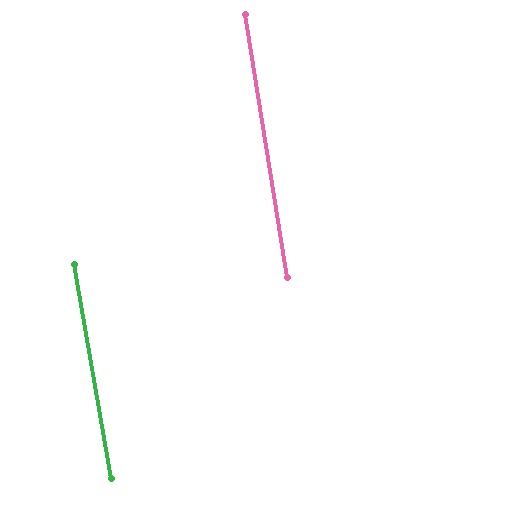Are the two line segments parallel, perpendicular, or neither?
Parallel — their directions differ by only 0.8°.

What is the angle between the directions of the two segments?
Approximately 1 degree.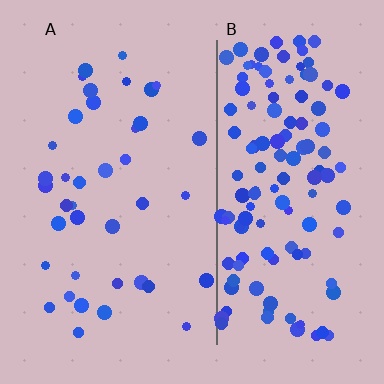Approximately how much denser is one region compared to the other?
Approximately 3.4× — region B over region A.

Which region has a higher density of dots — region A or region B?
B (the right).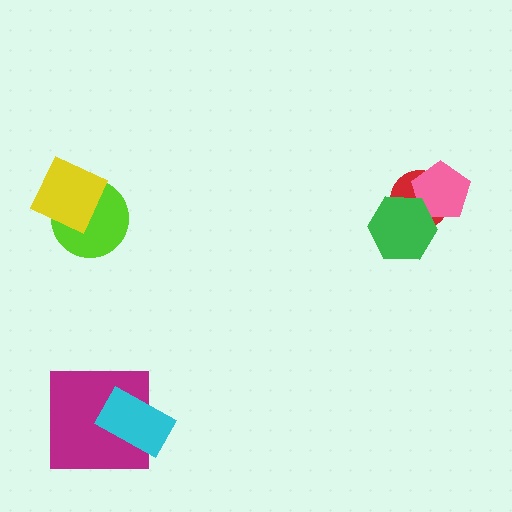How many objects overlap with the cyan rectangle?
1 object overlaps with the cyan rectangle.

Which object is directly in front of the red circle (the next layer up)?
The pink pentagon is directly in front of the red circle.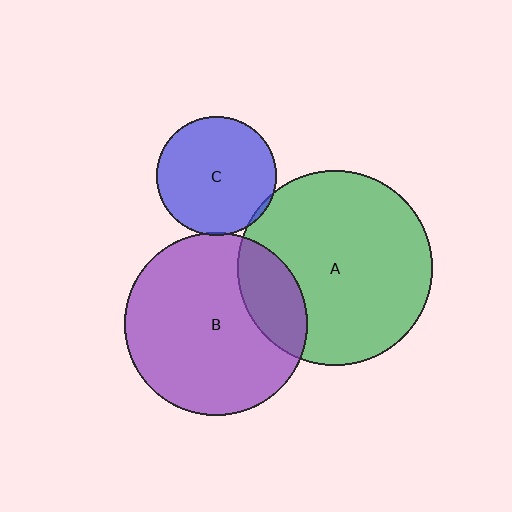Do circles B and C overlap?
Yes.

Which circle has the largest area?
Circle A (green).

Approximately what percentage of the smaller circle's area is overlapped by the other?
Approximately 5%.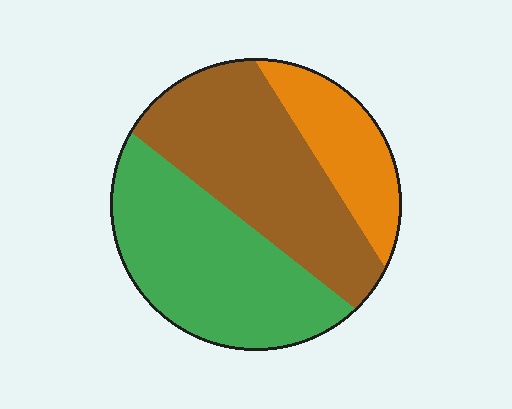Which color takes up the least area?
Orange, at roughly 20%.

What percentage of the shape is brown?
Brown takes up about two fifths (2/5) of the shape.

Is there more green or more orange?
Green.